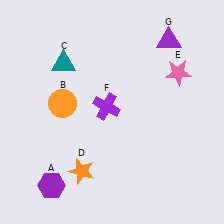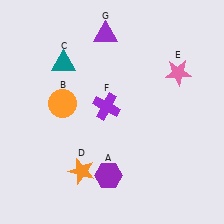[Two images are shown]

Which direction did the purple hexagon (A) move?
The purple hexagon (A) moved right.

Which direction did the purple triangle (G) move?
The purple triangle (G) moved left.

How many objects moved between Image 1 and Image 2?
2 objects moved between the two images.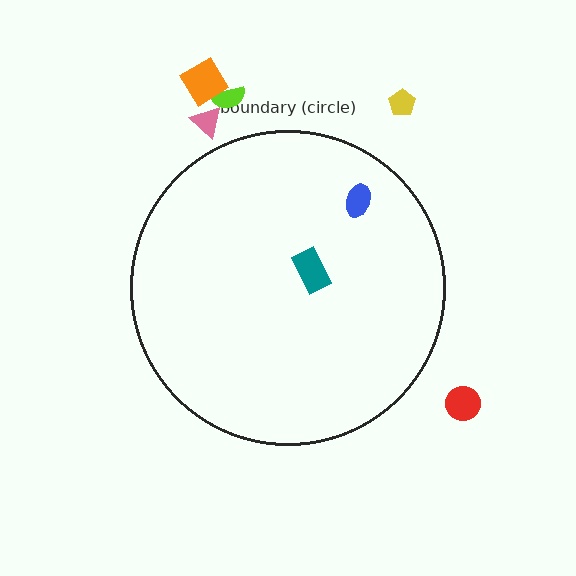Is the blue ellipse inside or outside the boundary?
Inside.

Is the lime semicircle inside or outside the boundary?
Outside.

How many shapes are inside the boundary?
2 inside, 5 outside.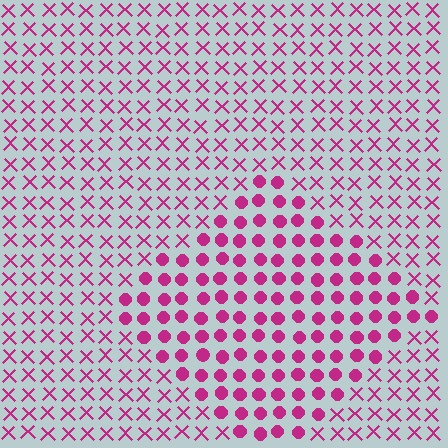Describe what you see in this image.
The image is filled with small magenta elements arranged in a uniform grid. A diamond-shaped region contains circles, while the surrounding area contains X marks. The boundary is defined purely by the change in element shape.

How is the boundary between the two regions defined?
The boundary is defined by a change in element shape: circles inside vs. X marks outside. All elements share the same color and spacing.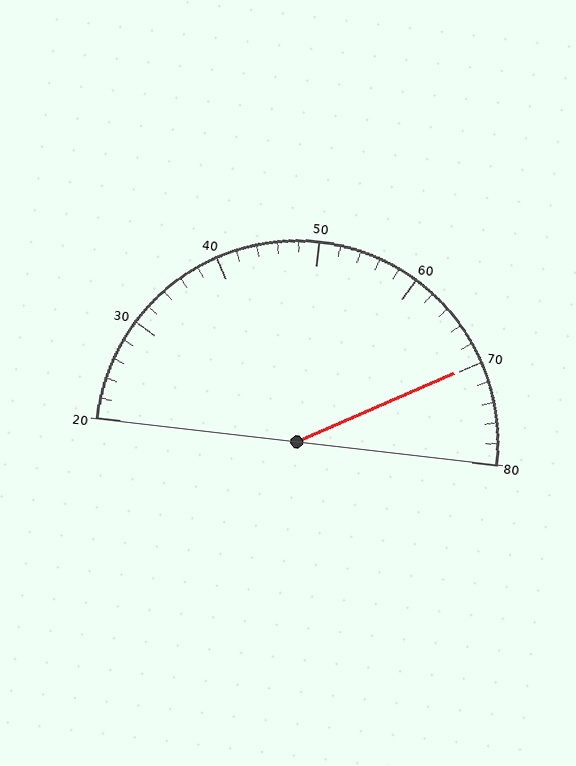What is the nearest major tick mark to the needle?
The nearest major tick mark is 70.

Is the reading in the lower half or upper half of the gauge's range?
The reading is in the upper half of the range (20 to 80).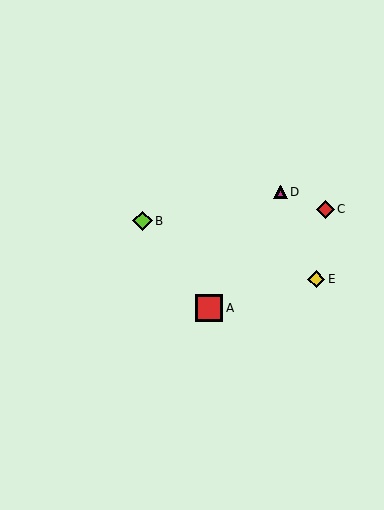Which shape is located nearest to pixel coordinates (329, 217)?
The red diamond (labeled C) at (326, 209) is nearest to that location.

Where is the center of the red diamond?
The center of the red diamond is at (326, 209).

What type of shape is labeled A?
Shape A is a red square.